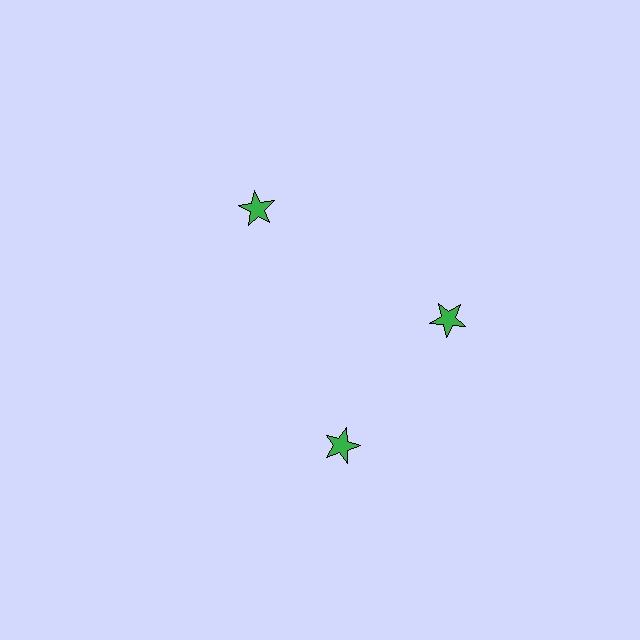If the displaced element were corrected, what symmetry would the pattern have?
It would have 3-fold rotational symmetry — the pattern would map onto itself every 120 degrees.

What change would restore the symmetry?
The symmetry would be restored by rotating it back into even spacing with its neighbors so that all 3 stars sit at equal angles and equal distance from the center.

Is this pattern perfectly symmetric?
No. The 3 green stars are arranged in a ring, but one element near the 7 o'clock position is rotated out of alignment along the ring, breaking the 3-fold rotational symmetry.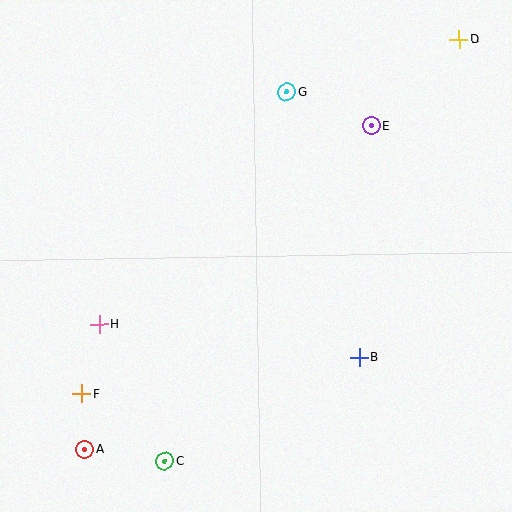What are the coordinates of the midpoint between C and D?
The midpoint between C and D is at (312, 250).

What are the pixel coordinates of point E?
Point E is at (371, 126).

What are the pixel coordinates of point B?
Point B is at (359, 358).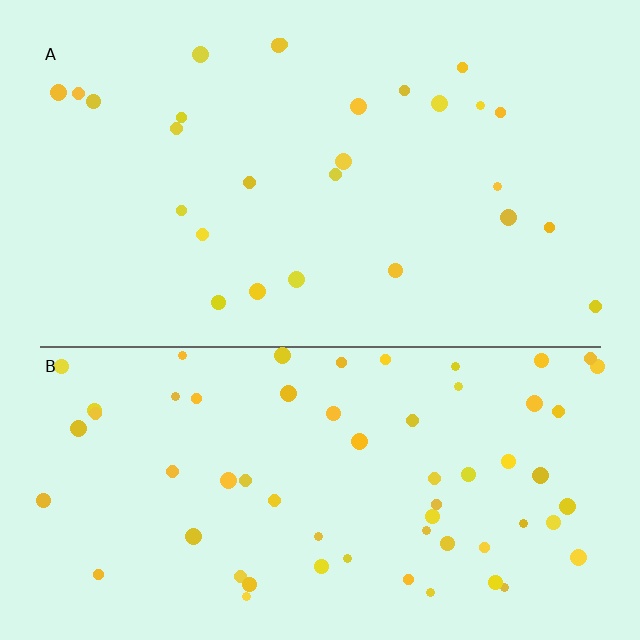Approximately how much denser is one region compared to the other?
Approximately 2.3× — region B over region A.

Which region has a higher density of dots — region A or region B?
B (the bottom).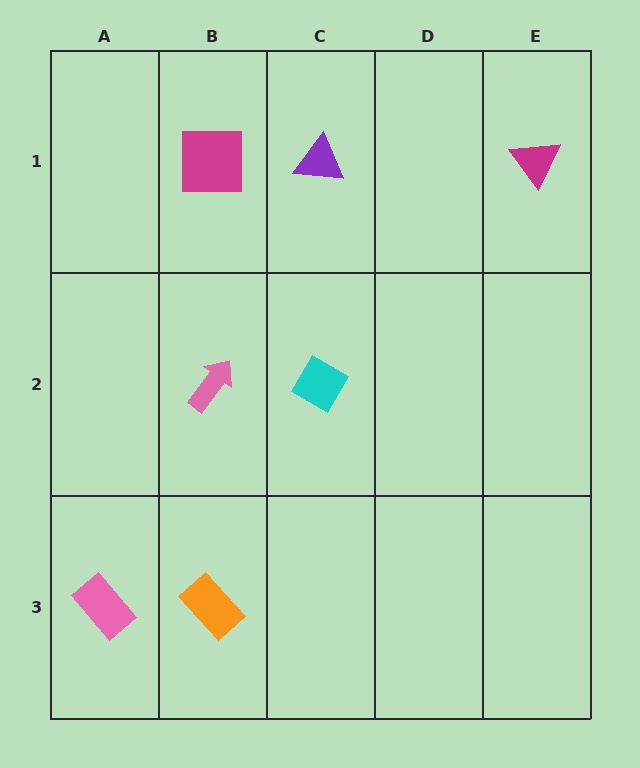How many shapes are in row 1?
3 shapes.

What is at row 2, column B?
A pink arrow.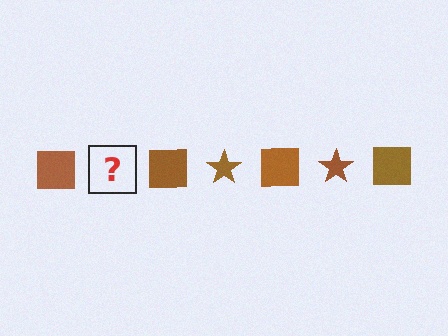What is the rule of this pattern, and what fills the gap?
The rule is that the pattern cycles through square, star shapes in brown. The gap should be filled with a brown star.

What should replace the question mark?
The question mark should be replaced with a brown star.